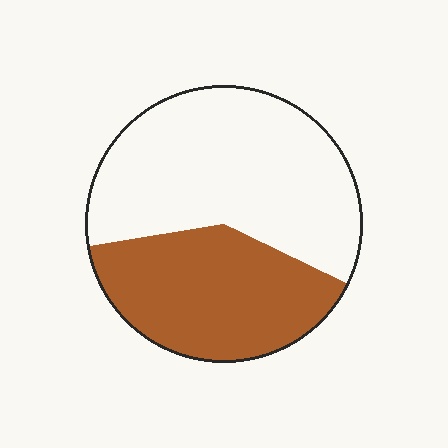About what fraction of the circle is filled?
About two fifths (2/5).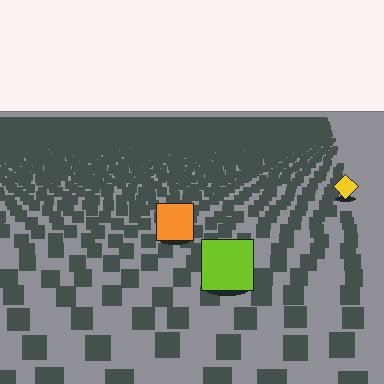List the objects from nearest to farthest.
From nearest to farthest: the lime square, the orange square, the yellow diamond.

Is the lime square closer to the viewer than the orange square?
Yes. The lime square is closer — you can tell from the texture gradient: the ground texture is coarser near it.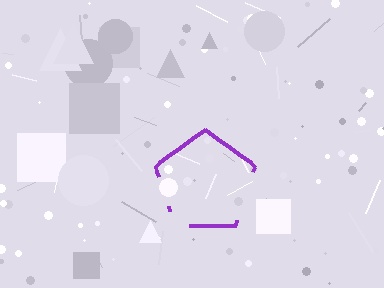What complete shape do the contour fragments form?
The contour fragments form a pentagon.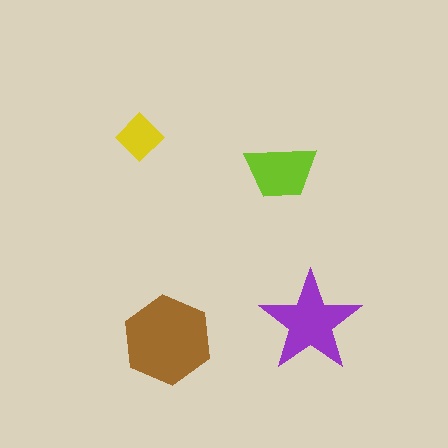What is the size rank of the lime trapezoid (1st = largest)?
3rd.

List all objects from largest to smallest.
The brown hexagon, the purple star, the lime trapezoid, the yellow diamond.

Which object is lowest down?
The brown hexagon is bottommost.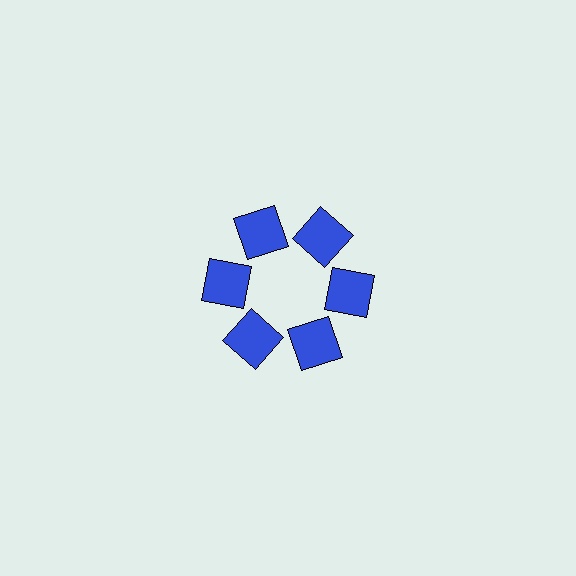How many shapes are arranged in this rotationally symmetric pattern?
There are 6 shapes, arranged in 6 groups of 1.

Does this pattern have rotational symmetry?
Yes, this pattern has 6-fold rotational symmetry. It looks the same after rotating 60 degrees around the center.